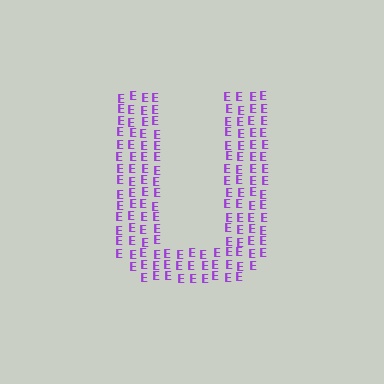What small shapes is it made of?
It is made of small letter E's.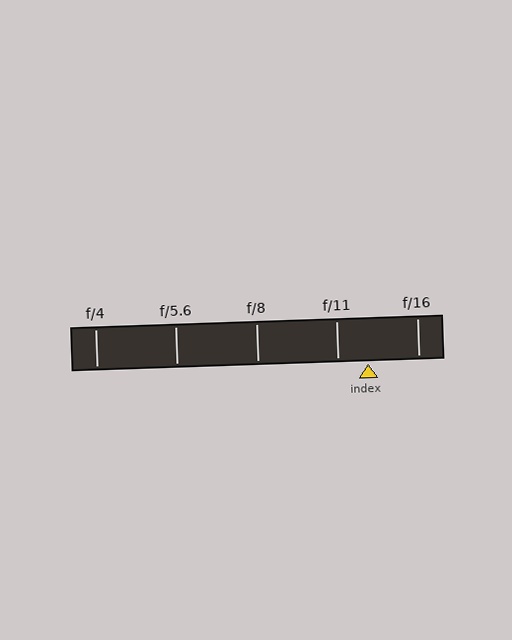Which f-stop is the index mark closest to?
The index mark is closest to f/11.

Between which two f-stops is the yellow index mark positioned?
The index mark is between f/11 and f/16.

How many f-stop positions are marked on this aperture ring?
There are 5 f-stop positions marked.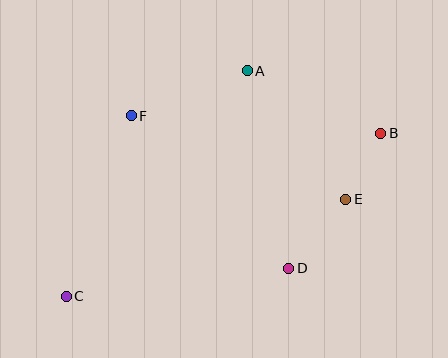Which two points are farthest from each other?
Points B and C are farthest from each other.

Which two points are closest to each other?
Points B and E are closest to each other.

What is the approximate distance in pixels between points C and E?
The distance between C and E is approximately 296 pixels.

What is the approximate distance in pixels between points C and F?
The distance between C and F is approximately 192 pixels.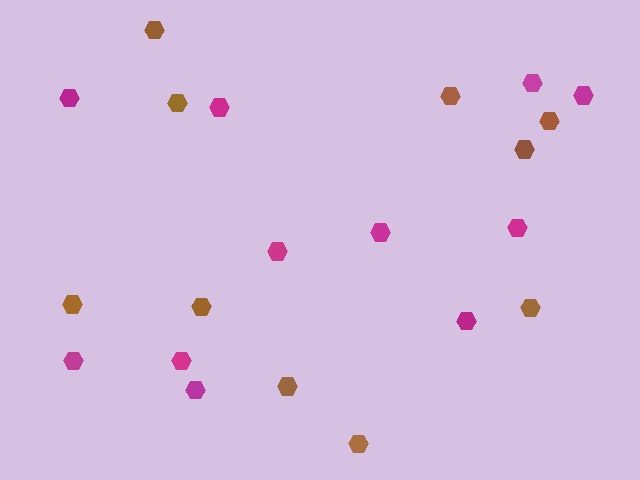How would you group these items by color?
There are 2 groups: one group of brown hexagons (10) and one group of magenta hexagons (11).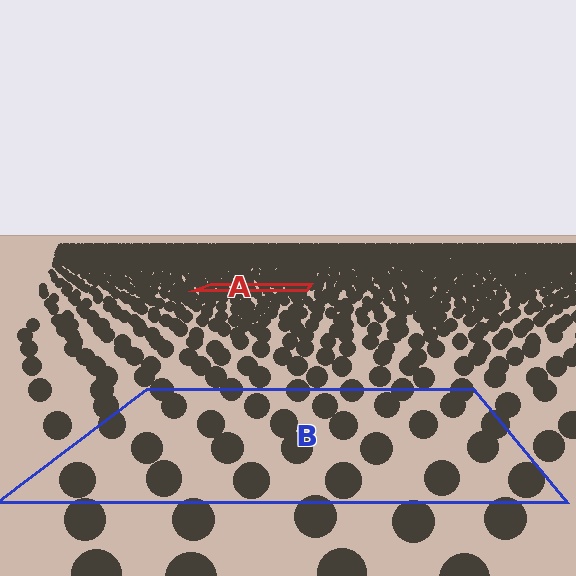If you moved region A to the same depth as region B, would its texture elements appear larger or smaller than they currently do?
They would appear larger. At a closer depth, the same texture elements are projected at a bigger on-screen size.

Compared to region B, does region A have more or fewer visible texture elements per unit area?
Region A has more texture elements per unit area — they are packed more densely because it is farther away.